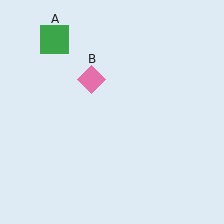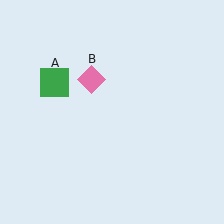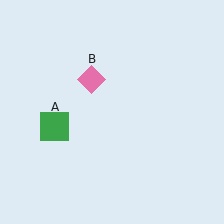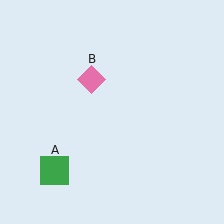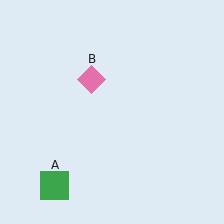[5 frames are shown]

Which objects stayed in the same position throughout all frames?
Pink diamond (object B) remained stationary.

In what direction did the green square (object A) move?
The green square (object A) moved down.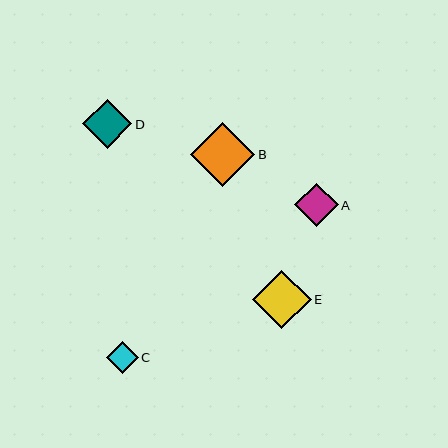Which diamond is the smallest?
Diamond C is the smallest with a size of approximately 32 pixels.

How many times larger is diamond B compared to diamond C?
Diamond B is approximately 2.0 times the size of diamond C.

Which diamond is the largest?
Diamond B is the largest with a size of approximately 64 pixels.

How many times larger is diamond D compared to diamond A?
Diamond D is approximately 1.1 times the size of diamond A.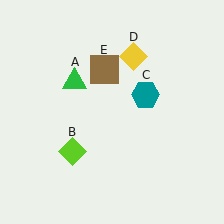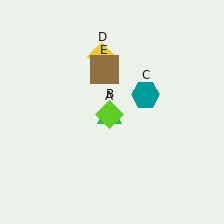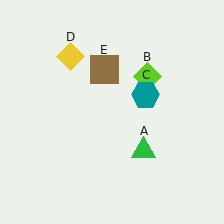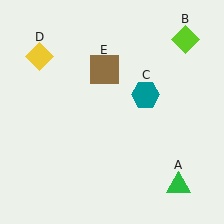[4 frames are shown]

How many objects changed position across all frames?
3 objects changed position: green triangle (object A), lime diamond (object B), yellow diamond (object D).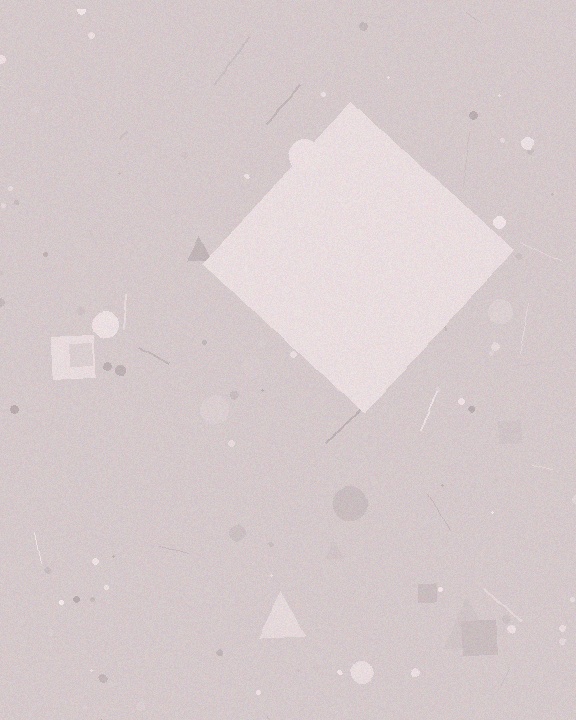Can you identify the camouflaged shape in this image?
The camouflaged shape is a diamond.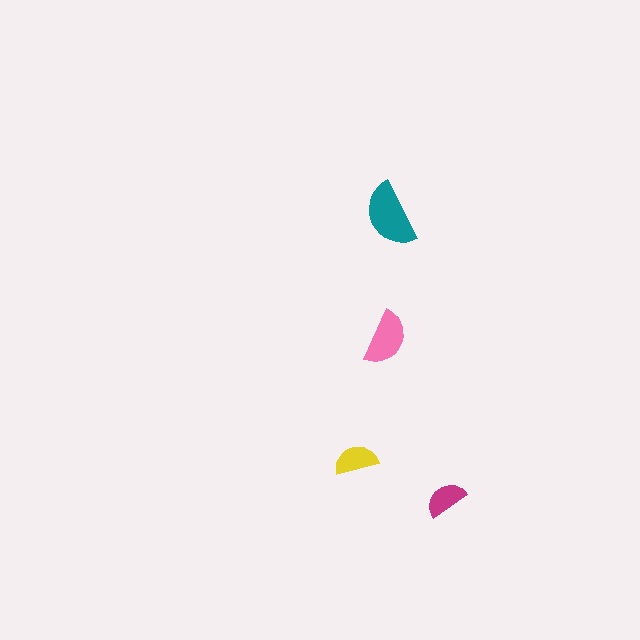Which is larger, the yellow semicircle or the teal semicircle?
The teal one.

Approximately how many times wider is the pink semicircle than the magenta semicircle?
About 1.5 times wider.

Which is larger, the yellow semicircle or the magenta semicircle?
The yellow one.